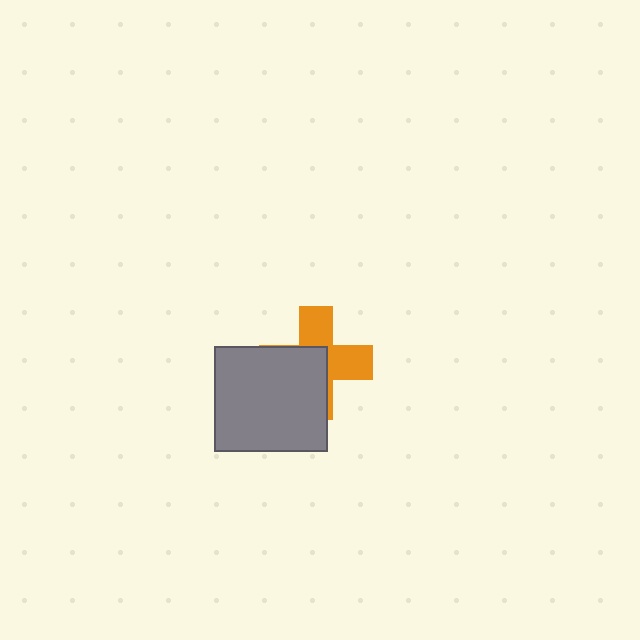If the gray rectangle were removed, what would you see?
You would see the complete orange cross.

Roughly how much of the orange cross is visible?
About half of it is visible (roughly 48%).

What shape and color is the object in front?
The object in front is a gray rectangle.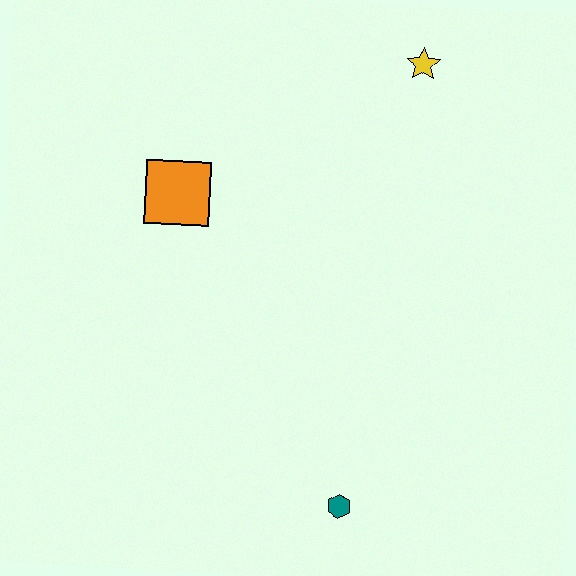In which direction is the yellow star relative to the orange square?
The yellow star is to the right of the orange square.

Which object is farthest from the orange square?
The teal hexagon is farthest from the orange square.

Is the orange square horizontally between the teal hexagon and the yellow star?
No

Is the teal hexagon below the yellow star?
Yes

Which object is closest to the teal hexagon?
The orange square is closest to the teal hexagon.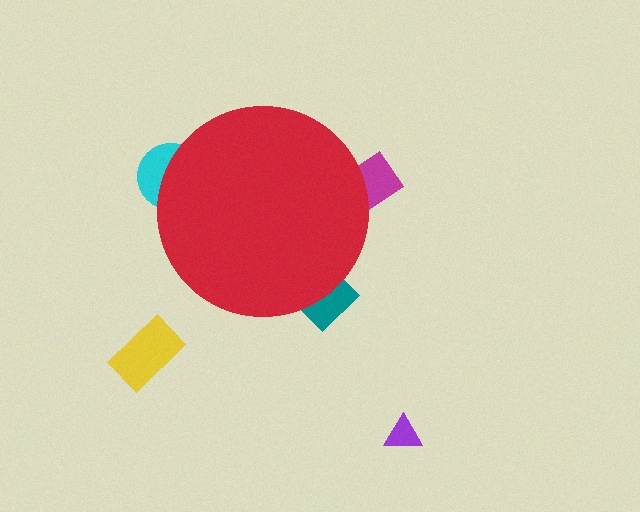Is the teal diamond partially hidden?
Yes, the teal diamond is partially hidden behind the red circle.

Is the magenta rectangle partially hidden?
Yes, the magenta rectangle is partially hidden behind the red circle.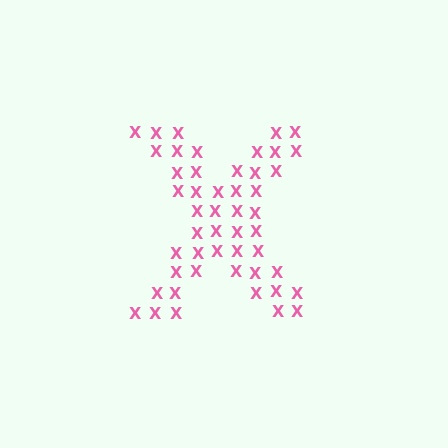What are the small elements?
The small elements are letter X's.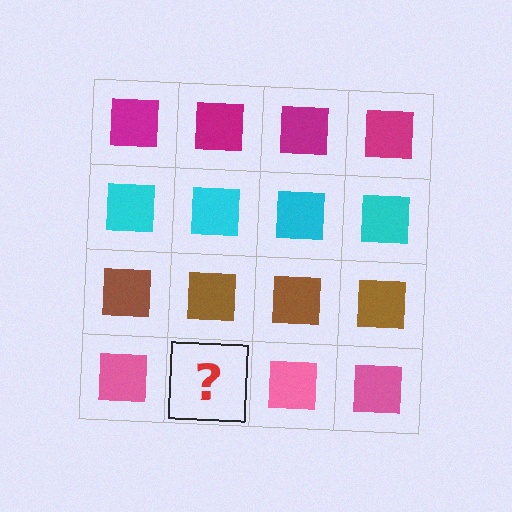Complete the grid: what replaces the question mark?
The question mark should be replaced with a pink square.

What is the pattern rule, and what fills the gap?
The rule is that each row has a consistent color. The gap should be filled with a pink square.